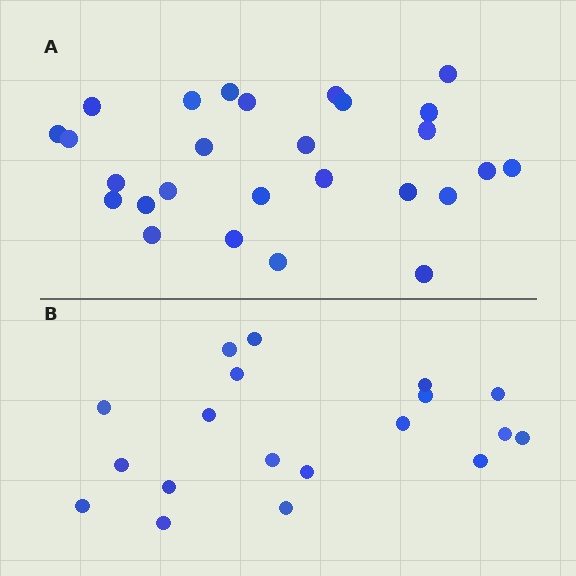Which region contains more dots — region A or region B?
Region A (the top region) has more dots.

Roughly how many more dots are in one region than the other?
Region A has roughly 8 or so more dots than region B.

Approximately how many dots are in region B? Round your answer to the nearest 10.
About 20 dots. (The exact count is 19, which rounds to 20.)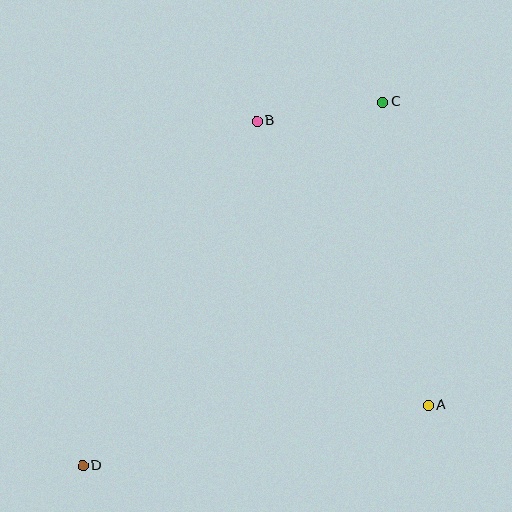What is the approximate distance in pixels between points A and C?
The distance between A and C is approximately 306 pixels.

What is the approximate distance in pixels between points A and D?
The distance between A and D is approximately 351 pixels.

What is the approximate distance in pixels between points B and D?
The distance between B and D is approximately 386 pixels.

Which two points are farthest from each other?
Points C and D are farthest from each other.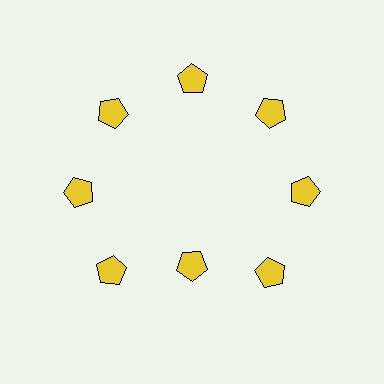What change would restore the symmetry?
The symmetry would be restored by moving it outward, back onto the ring so that all 8 pentagons sit at equal angles and equal distance from the center.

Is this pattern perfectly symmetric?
No. The 8 yellow pentagons are arranged in a ring, but one element near the 6 o'clock position is pulled inward toward the center, breaking the 8-fold rotational symmetry.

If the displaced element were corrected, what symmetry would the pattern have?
It would have 8-fold rotational symmetry — the pattern would map onto itself every 45 degrees.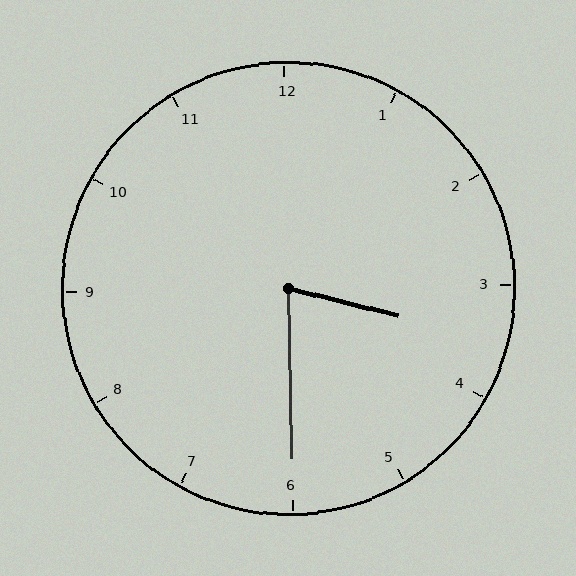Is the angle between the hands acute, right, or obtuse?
It is acute.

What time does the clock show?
3:30.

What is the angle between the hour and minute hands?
Approximately 75 degrees.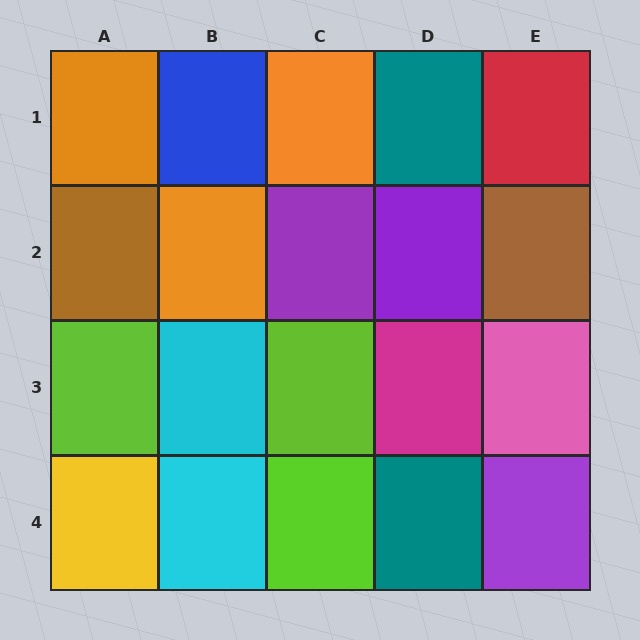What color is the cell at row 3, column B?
Cyan.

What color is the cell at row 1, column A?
Orange.